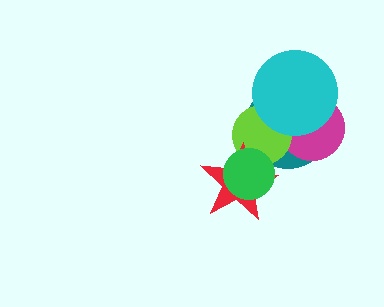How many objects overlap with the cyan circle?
3 objects overlap with the cyan circle.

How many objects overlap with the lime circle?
5 objects overlap with the lime circle.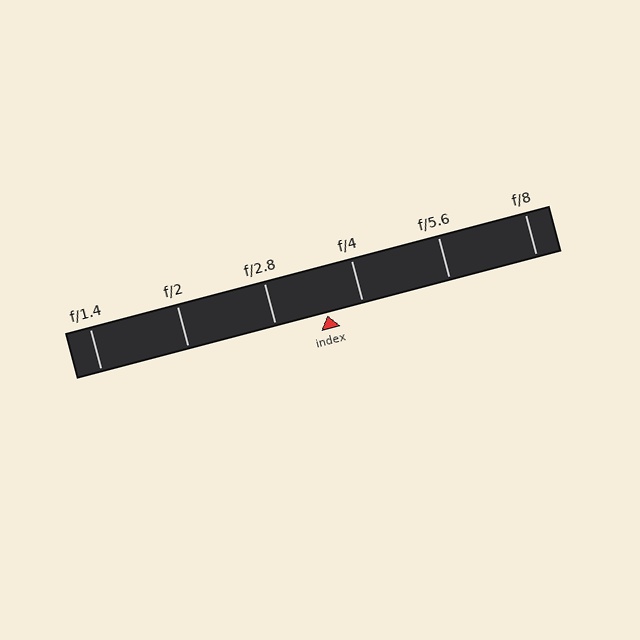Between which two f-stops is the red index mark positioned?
The index mark is between f/2.8 and f/4.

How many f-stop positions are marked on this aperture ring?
There are 6 f-stop positions marked.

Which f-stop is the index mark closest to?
The index mark is closest to f/4.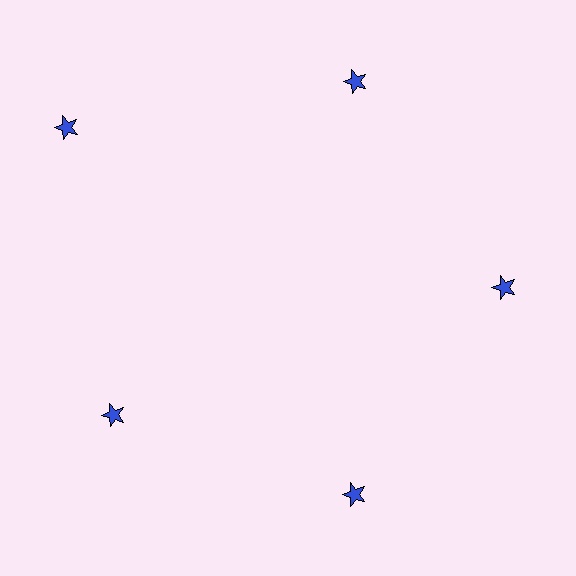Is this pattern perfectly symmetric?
No. The 5 blue stars are arranged in a ring, but one element near the 10 o'clock position is pushed outward from the center, breaking the 5-fold rotational symmetry.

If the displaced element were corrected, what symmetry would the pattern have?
It would have 5-fold rotational symmetry — the pattern would map onto itself every 72 degrees.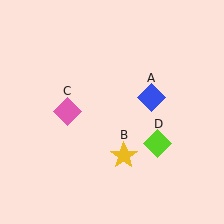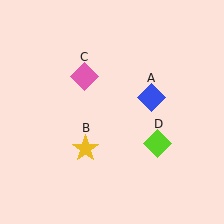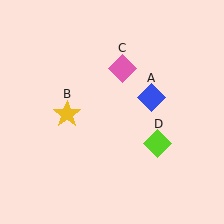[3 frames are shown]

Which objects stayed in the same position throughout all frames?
Blue diamond (object A) and lime diamond (object D) remained stationary.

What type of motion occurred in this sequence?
The yellow star (object B), pink diamond (object C) rotated clockwise around the center of the scene.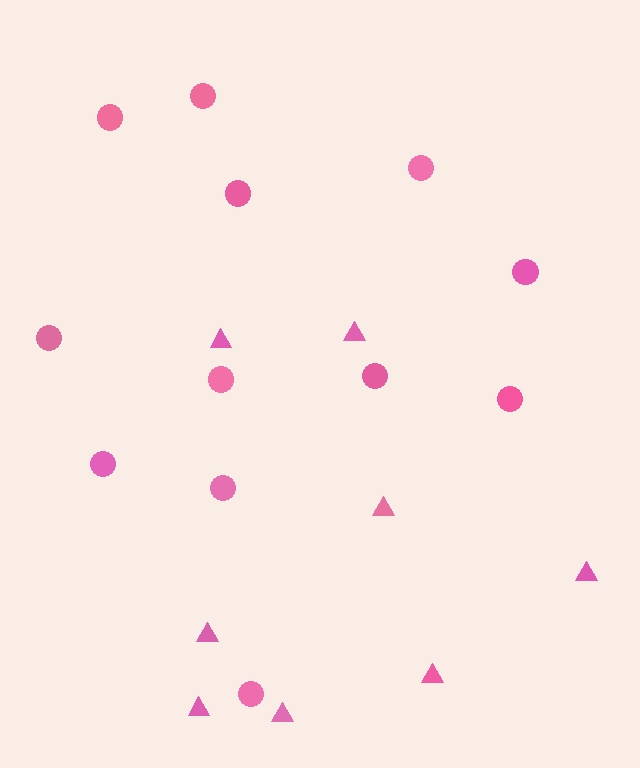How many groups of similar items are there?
There are 2 groups: one group of triangles (8) and one group of circles (12).